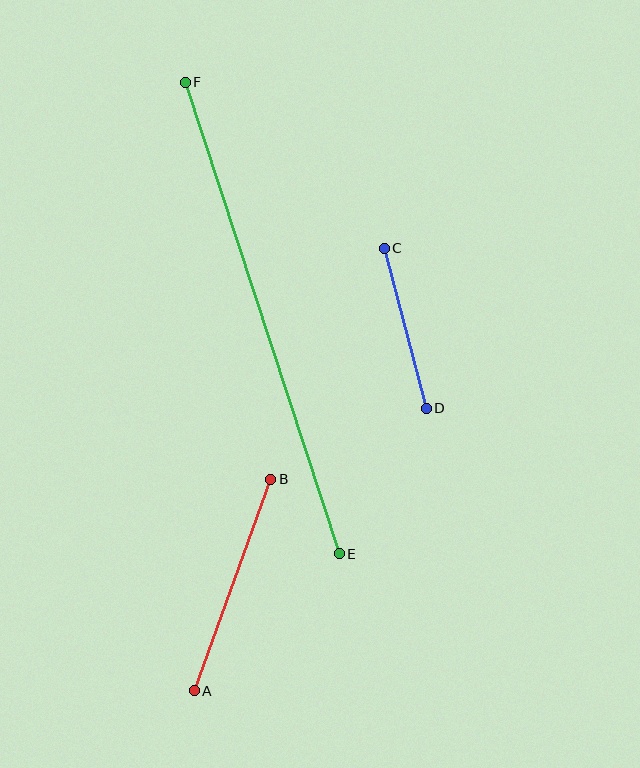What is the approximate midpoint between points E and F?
The midpoint is at approximately (262, 318) pixels.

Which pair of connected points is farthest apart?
Points E and F are farthest apart.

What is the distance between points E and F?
The distance is approximately 496 pixels.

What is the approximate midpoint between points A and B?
The midpoint is at approximately (233, 585) pixels.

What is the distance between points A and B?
The distance is approximately 225 pixels.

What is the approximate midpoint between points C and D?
The midpoint is at approximately (405, 328) pixels.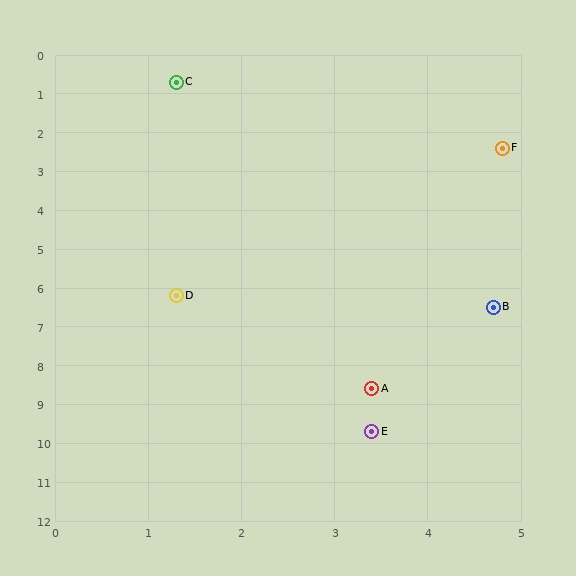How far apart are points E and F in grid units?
Points E and F are about 7.4 grid units apart.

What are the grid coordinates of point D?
Point D is at approximately (1.3, 6.2).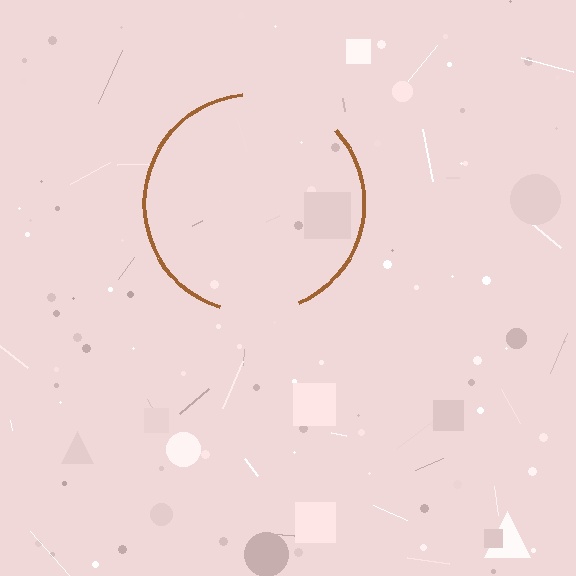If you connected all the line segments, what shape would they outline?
They would outline a circle.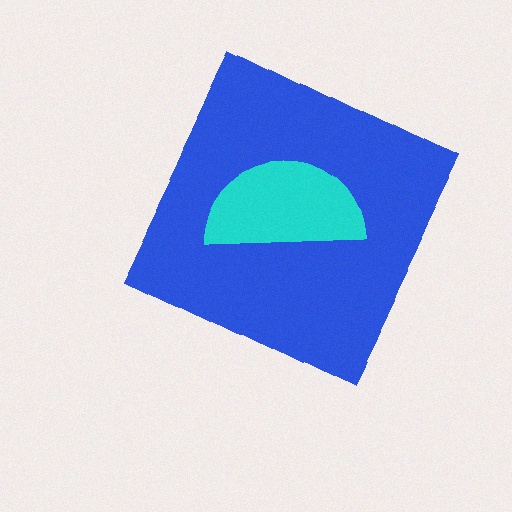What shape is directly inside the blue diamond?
The cyan semicircle.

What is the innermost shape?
The cyan semicircle.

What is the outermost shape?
The blue diamond.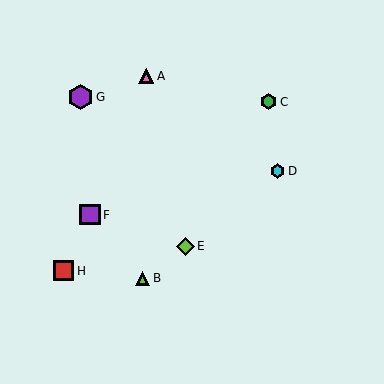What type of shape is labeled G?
Shape G is a purple hexagon.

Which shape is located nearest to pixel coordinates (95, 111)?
The purple hexagon (labeled G) at (80, 97) is nearest to that location.